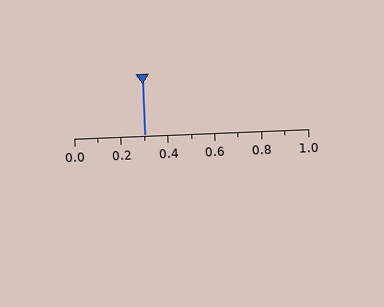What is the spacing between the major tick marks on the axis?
The major ticks are spaced 0.2 apart.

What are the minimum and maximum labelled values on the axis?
The axis runs from 0.0 to 1.0.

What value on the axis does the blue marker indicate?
The marker indicates approximately 0.3.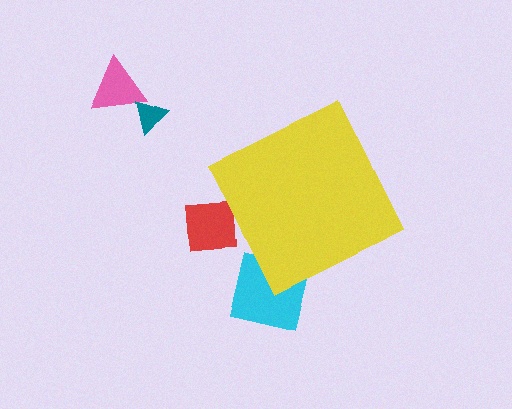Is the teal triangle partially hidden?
No, the teal triangle is fully visible.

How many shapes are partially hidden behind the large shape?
2 shapes are partially hidden.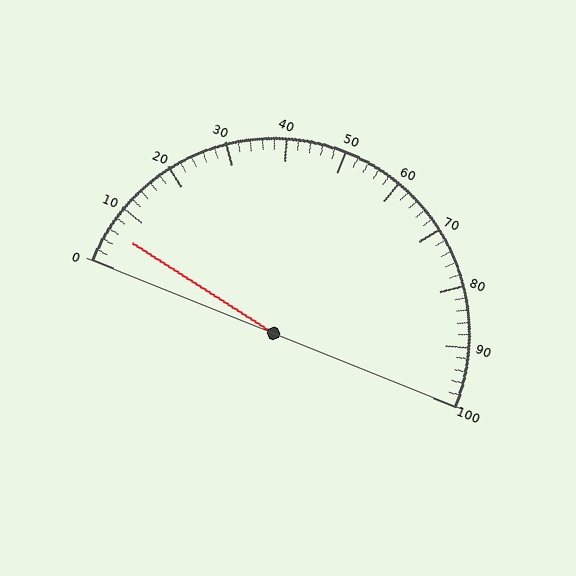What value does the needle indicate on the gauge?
The needle indicates approximately 6.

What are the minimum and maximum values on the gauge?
The gauge ranges from 0 to 100.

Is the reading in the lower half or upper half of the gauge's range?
The reading is in the lower half of the range (0 to 100).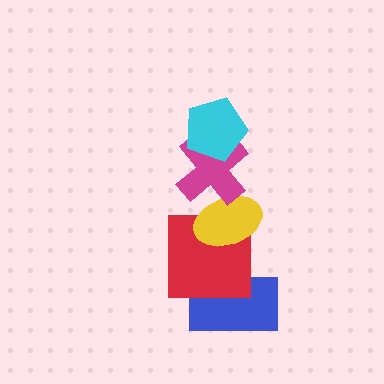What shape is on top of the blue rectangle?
The red square is on top of the blue rectangle.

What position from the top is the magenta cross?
The magenta cross is 2nd from the top.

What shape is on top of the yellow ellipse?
The magenta cross is on top of the yellow ellipse.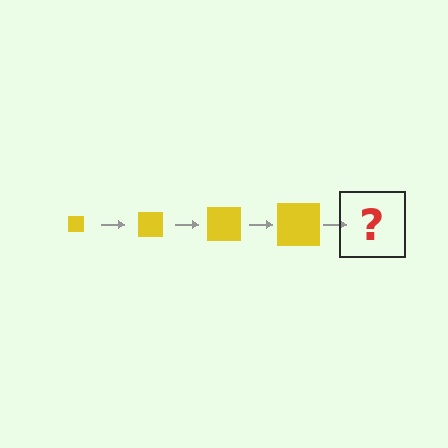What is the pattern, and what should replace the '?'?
The pattern is that the square gets progressively larger each step. The '?' should be a yellow square, larger than the previous one.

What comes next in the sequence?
The next element should be a yellow square, larger than the previous one.